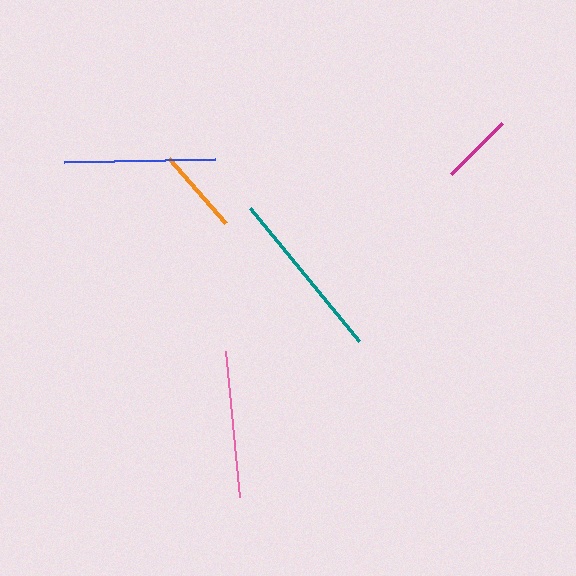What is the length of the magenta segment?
The magenta segment is approximately 73 pixels long.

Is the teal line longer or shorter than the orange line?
The teal line is longer than the orange line.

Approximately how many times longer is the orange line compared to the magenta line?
The orange line is approximately 1.2 times the length of the magenta line.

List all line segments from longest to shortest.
From longest to shortest: teal, blue, pink, orange, magenta.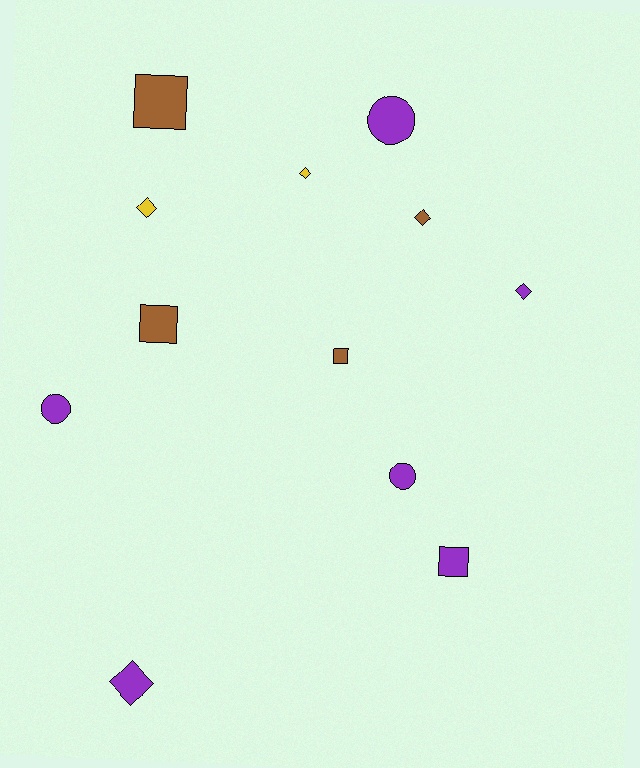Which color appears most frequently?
Purple, with 6 objects.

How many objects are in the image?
There are 12 objects.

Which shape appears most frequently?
Diamond, with 5 objects.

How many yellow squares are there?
There are no yellow squares.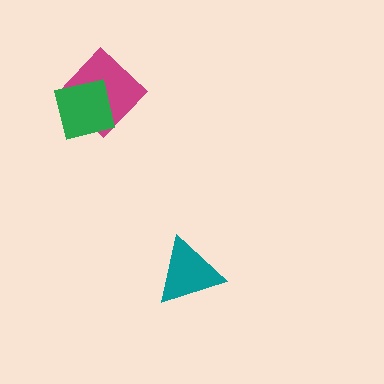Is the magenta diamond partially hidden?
Yes, it is partially covered by another shape.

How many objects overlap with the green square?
1 object overlaps with the green square.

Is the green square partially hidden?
No, no other shape covers it.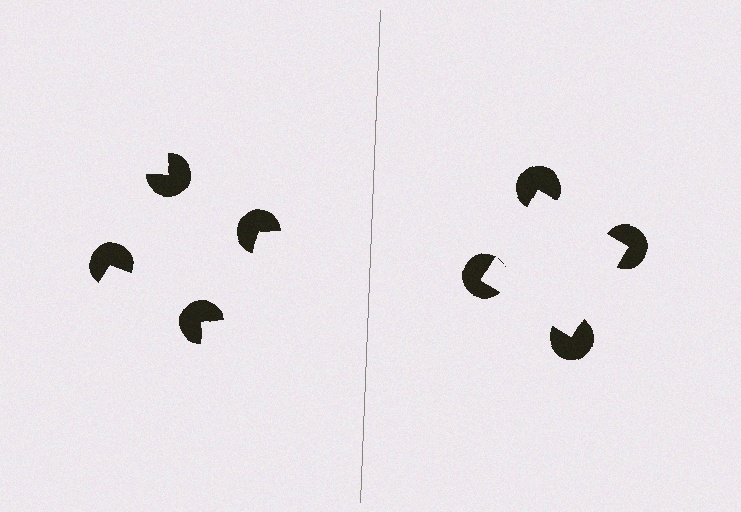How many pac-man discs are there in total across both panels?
8 — 4 on each side.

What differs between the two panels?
The pac-man discs are positioned identically on both sides; only the wedge orientations differ. On the right they align to a square; on the left they are misaligned.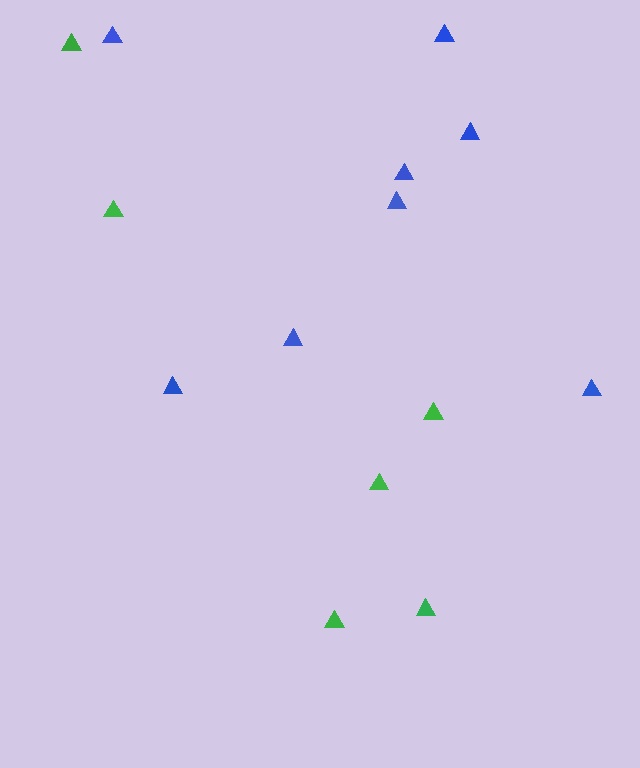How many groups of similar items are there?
There are 2 groups: one group of blue triangles (8) and one group of green triangles (6).